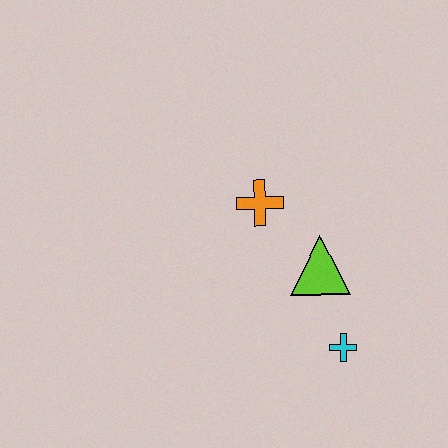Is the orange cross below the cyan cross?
No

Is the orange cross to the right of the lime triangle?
No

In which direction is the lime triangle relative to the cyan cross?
The lime triangle is above the cyan cross.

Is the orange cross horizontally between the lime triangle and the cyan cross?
No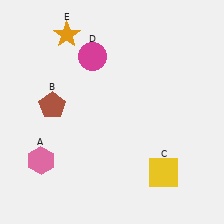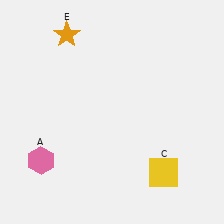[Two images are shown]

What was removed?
The magenta circle (D), the brown pentagon (B) were removed in Image 2.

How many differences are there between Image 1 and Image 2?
There are 2 differences between the two images.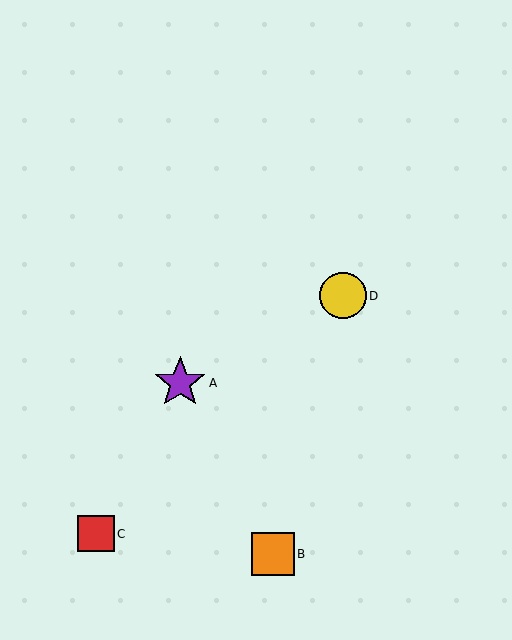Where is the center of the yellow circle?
The center of the yellow circle is at (343, 296).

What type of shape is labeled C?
Shape C is a red square.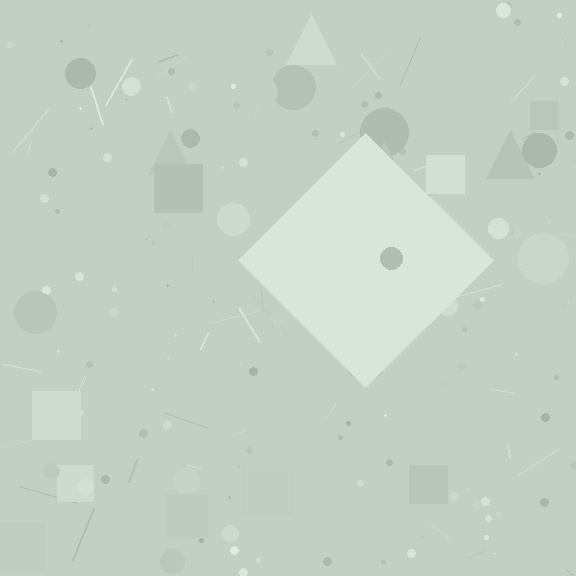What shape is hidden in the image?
A diamond is hidden in the image.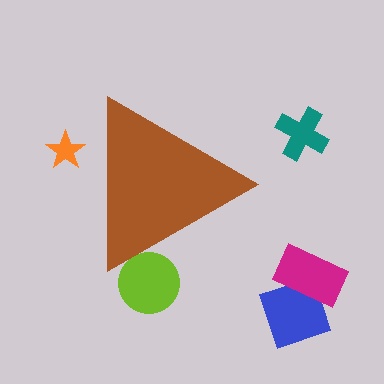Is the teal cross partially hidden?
No, the teal cross is fully visible.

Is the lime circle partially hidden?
Yes, the lime circle is partially hidden behind the brown triangle.